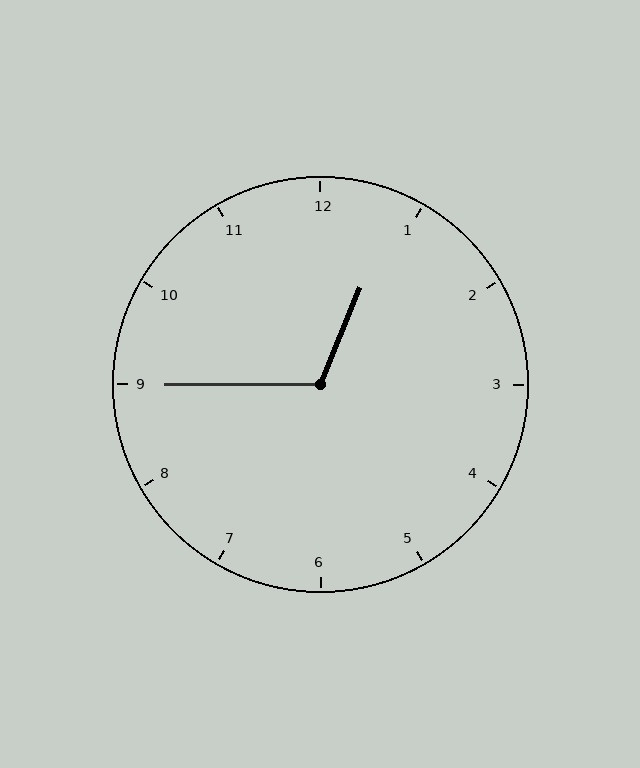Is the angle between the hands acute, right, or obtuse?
It is obtuse.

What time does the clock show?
12:45.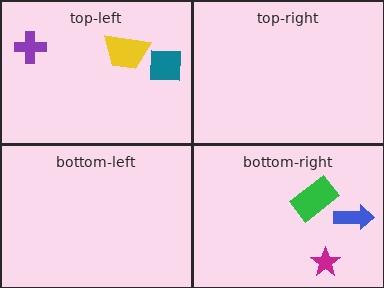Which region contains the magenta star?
The bottom-right region.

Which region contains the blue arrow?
The bottom-right region.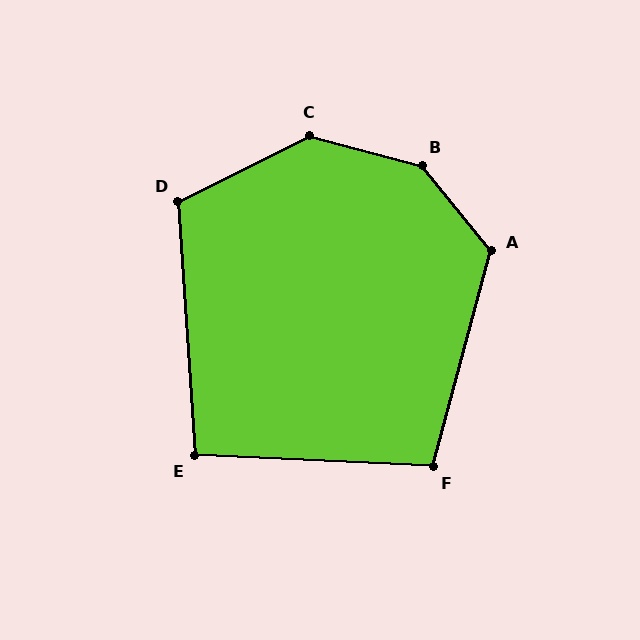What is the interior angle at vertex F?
Approximately 103 degrees (obtuse).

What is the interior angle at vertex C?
Approximately 138 degrees (obtuse).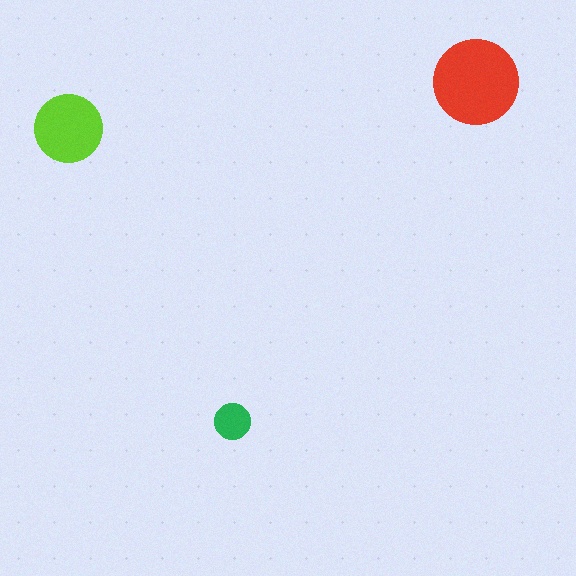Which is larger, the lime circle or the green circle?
The lime one.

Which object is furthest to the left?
The lime circle is leftmost.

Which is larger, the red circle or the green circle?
The red one.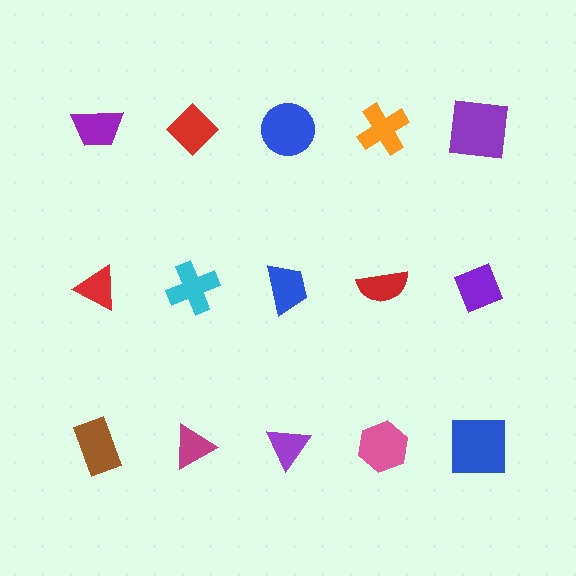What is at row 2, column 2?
A cyan cross.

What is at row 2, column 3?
A blue trapezoid.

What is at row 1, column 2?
A red diamond.